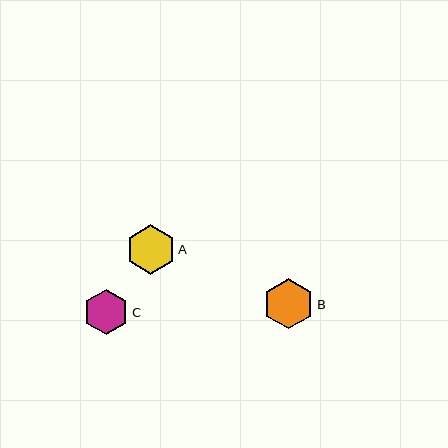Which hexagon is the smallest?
Hexagon C is the smallest with a size of approximately 45 pixels.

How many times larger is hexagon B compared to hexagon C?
Hexagon B is approximately 1.1 times the size of hexagon C.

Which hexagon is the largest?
Hexagon B is the largest with a size of approximately 50 pixels.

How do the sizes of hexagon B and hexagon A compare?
Hexagon B and hexagon A are approximately the same size.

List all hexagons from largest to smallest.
From largest to smallest: B, A, C.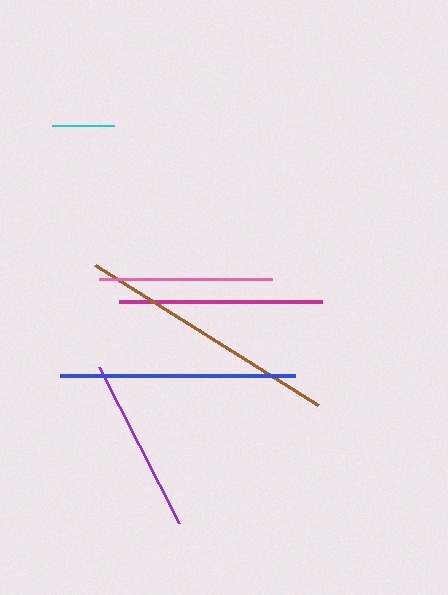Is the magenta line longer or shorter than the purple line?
The magenta line is longer than the purple line.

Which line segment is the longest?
The brown line is the longest at approximately 264 pixels.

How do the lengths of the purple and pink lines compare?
The purple and pink lines are approximately the same length.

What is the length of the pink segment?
The pink segment is approximately 173 pixels long.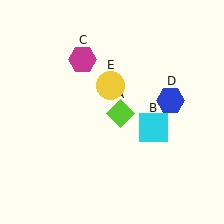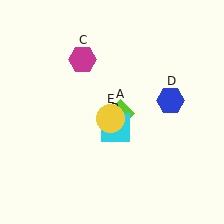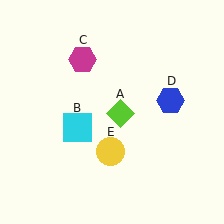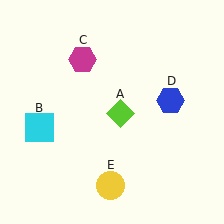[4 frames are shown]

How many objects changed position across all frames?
2 objects changed position: cyan square (object B), yellow circle (object E).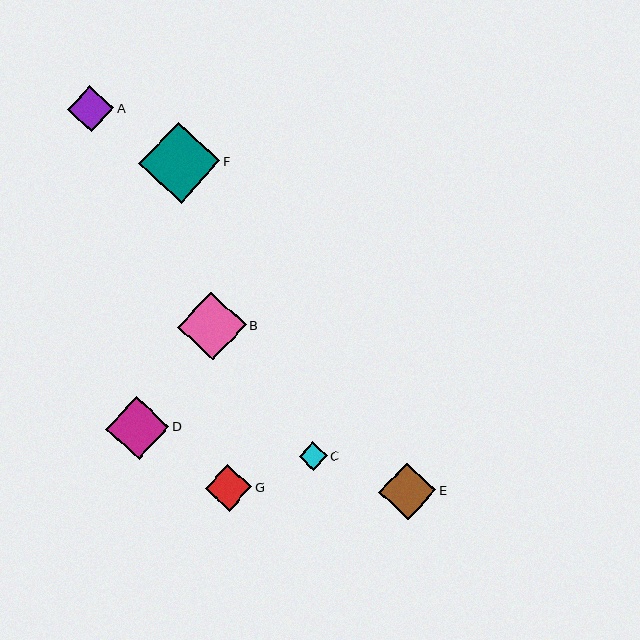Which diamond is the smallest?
Diamond C is the smallest with a size of approximately 28 pixels.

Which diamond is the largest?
Diamond F is the largest with a size of approximately 81 pixels.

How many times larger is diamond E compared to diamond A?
Diamond E is approximately 1.2 times the size of diamond A.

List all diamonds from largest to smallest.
From largest to smallest: F, B, D, E, G, A, C.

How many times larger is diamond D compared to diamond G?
Diamond D is approximately 1.4 times the size of diamond G.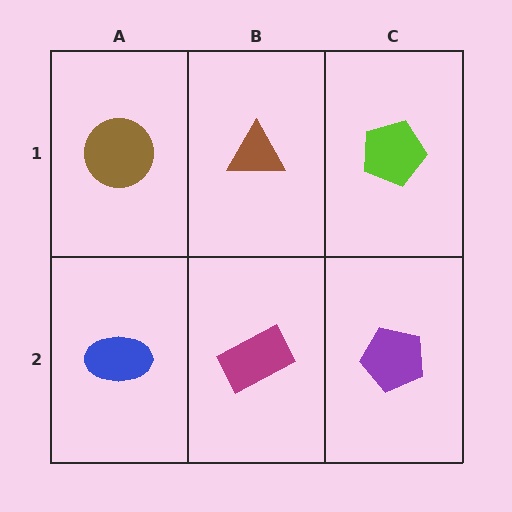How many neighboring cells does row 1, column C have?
2.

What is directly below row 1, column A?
A blue ellipse.